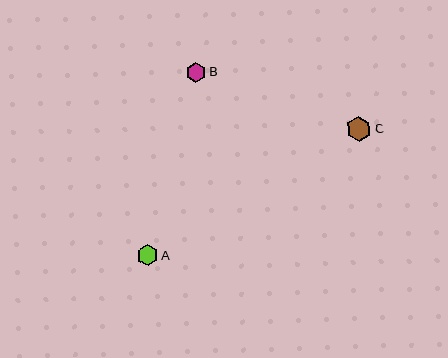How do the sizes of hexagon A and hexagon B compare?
Hexagon A and hexagon B are approximately the same size.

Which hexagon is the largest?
Hexagon C is the largest with a size of approximately 25 pixels.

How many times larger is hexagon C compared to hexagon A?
Hexagon C is approximately 1.2 times the size of hexagon A.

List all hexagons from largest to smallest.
From largest to smallest: C, A, B.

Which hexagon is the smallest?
Hexagon B is the smallest with a size of approximately 20 pixels.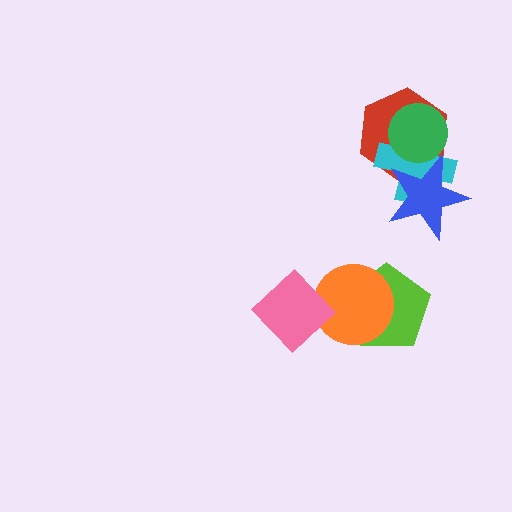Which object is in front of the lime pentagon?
The orange circle is in front of the lime pentagon.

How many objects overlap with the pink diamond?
1 object overlaps with the pink diamond.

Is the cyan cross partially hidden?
Yes, it is partially covered by another shape.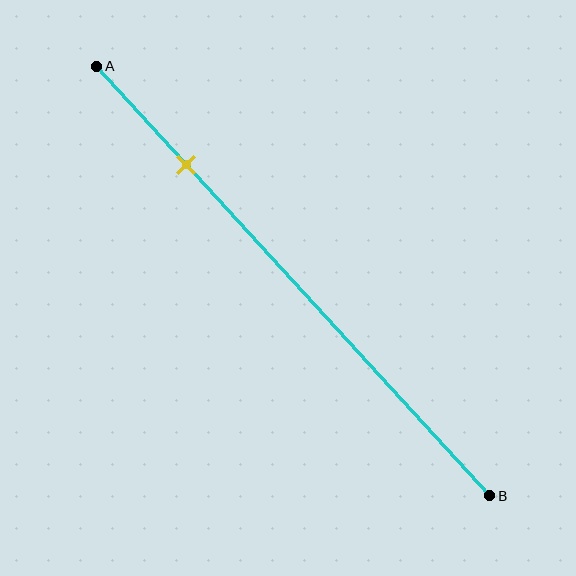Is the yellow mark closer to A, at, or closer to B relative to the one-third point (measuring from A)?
The yellow mark is closer to point A than the one-third point of segment AB.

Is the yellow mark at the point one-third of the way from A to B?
No, the mark is at about 25% from A, not at the 33% one-third point.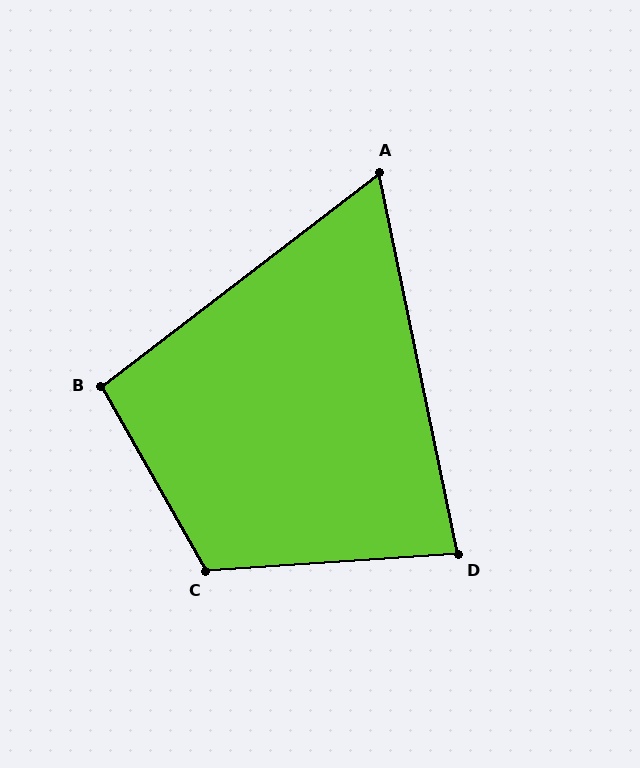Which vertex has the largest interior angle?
C, at approximately 116 degrees.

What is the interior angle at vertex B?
Approximately 98 degrees (obtuse).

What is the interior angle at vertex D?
Approximately 82 degrees (acute).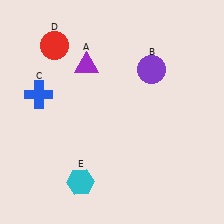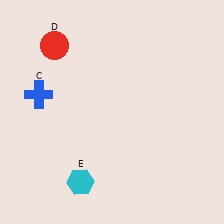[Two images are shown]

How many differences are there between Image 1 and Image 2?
There are 2 differences between the two images.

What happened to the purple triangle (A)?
The purple triangle (A) was removed in Image 2. It was in the top-left area of Image 1.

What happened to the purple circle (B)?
The purple circle (B) was removed in Image 2. It was in the top-right area of Image 1.